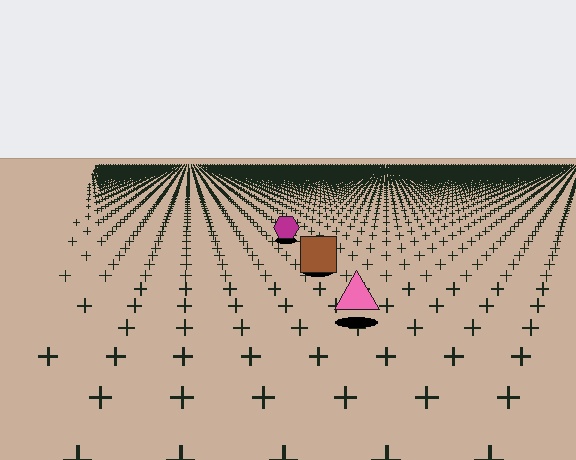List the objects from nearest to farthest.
From nearest to farthest: the pink triangle, the brown square, the magenta hexagon.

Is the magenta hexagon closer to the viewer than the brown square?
No. The brown square is closer — you can tell from the texture gradient: the ground texture is coarser near it.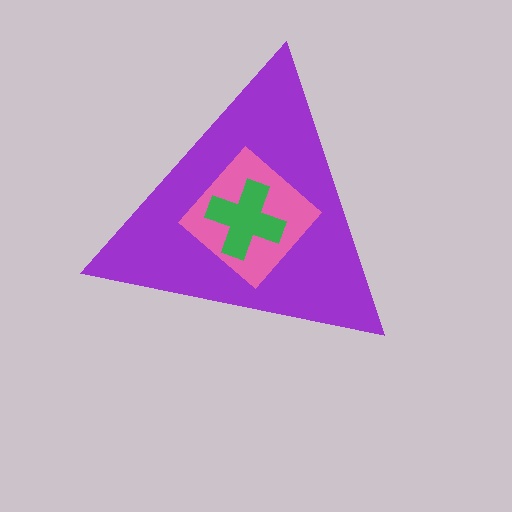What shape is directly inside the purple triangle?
The pink diamond.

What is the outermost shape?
The purple triangle.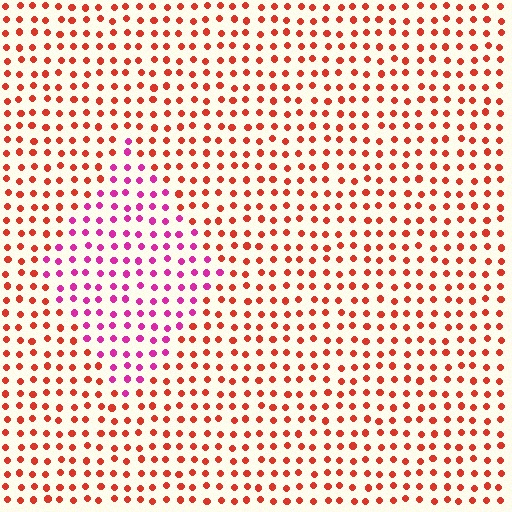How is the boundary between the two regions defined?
The boundary is defined purely by a slight shift in hue (about 48 degrees). Spacing, size, and orientation are identical on both sides.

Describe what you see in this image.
The image is filled with small red elements in a uniform arrangement. A diamond-shaped region is visible where the elements are tinted to a slightly different hue, forming a subtle color boundary.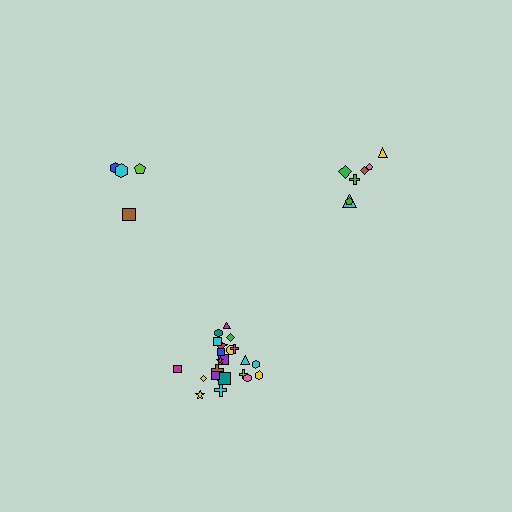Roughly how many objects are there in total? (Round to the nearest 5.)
Roughly 35 objects in total.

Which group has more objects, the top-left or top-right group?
The top-right group.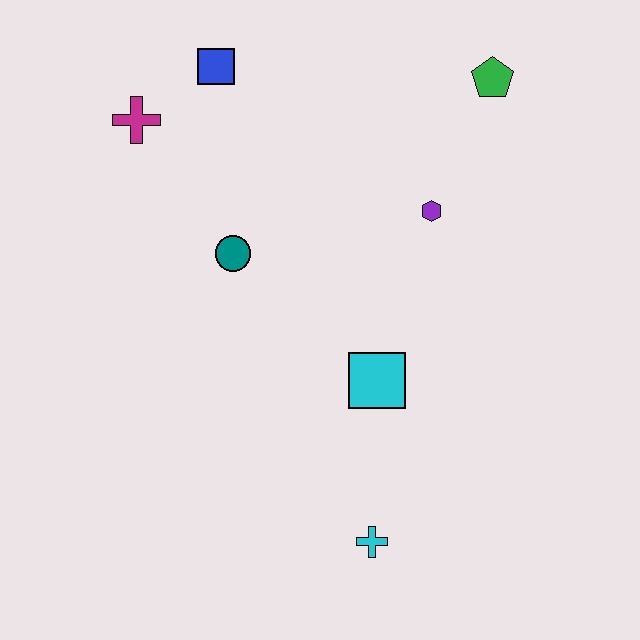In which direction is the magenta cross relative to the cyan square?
The magenta cross is above the cyan square.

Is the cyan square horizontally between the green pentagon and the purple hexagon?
No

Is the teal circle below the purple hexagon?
Yes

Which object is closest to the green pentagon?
The purple hexagon is closest to the green pentagon.